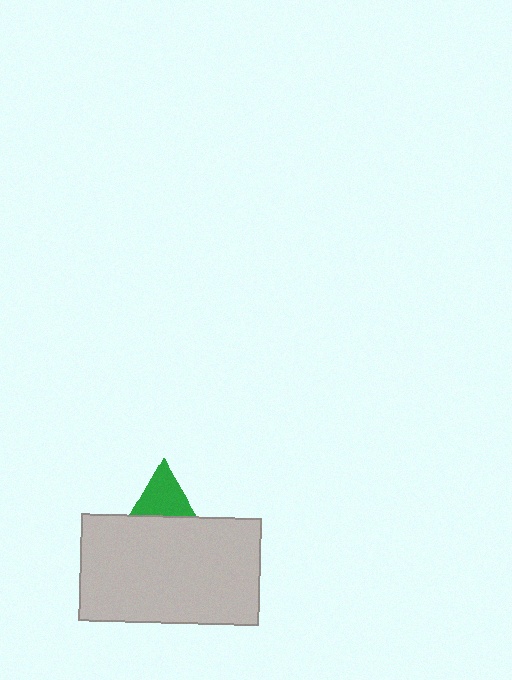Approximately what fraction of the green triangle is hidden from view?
Roughly 66% of the green triangle is hidden behind the light gray rectangle.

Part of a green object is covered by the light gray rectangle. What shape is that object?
It is a triangle.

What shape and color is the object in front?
The object in front is a light gray rectangle.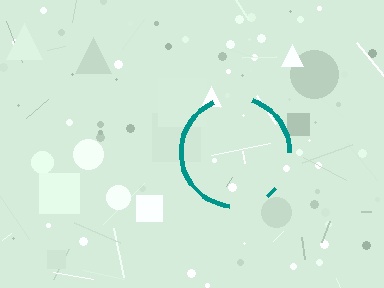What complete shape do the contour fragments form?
The contour fragments form a circle.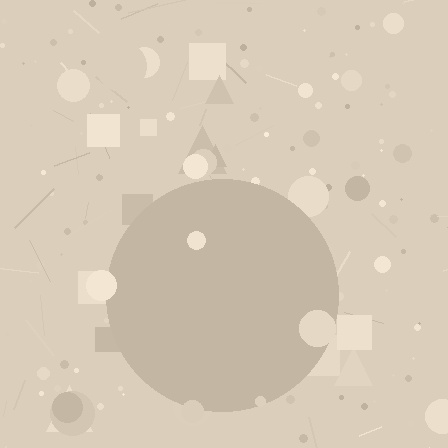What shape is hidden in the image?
A circle is hidden in the image.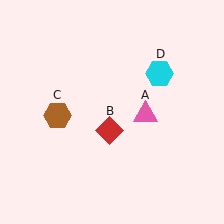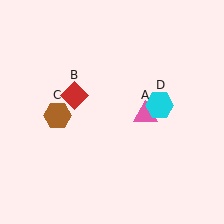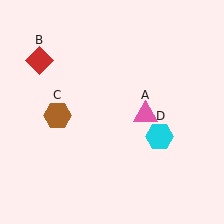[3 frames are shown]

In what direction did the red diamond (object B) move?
The red diamond (object B) moved up and to the left.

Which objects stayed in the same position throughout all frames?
Pink triangle (object A) and brown hexagon (object C) remained stationary.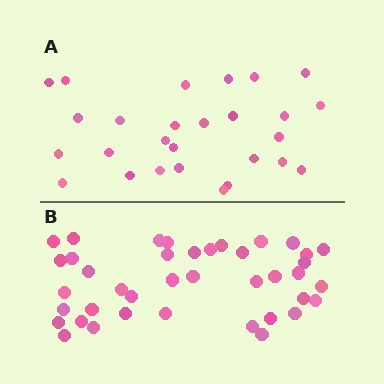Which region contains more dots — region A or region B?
Region B (the bottom region) has more dots.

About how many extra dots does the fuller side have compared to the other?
Region B has approximately 15 more dots than region A.